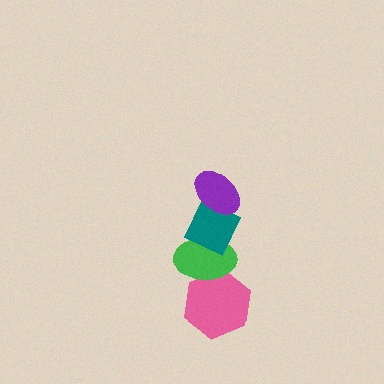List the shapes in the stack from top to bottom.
From top to bottom: the purple ellipse, the teal diamond, the green ellipse, the pink hexagon.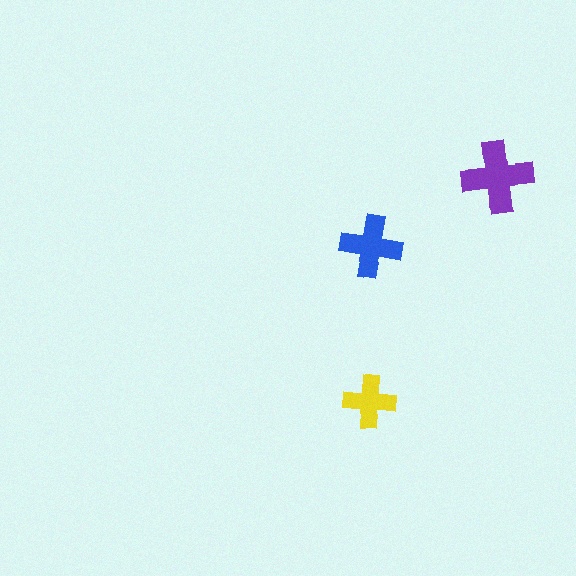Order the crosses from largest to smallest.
the purple one, the blue one, the yellow one.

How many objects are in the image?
There are 3 objects in the image.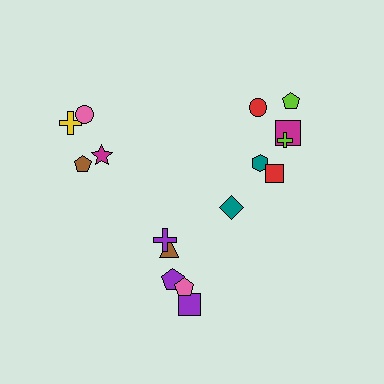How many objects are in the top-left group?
There are 4 objects.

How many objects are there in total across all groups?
There are 16 objects.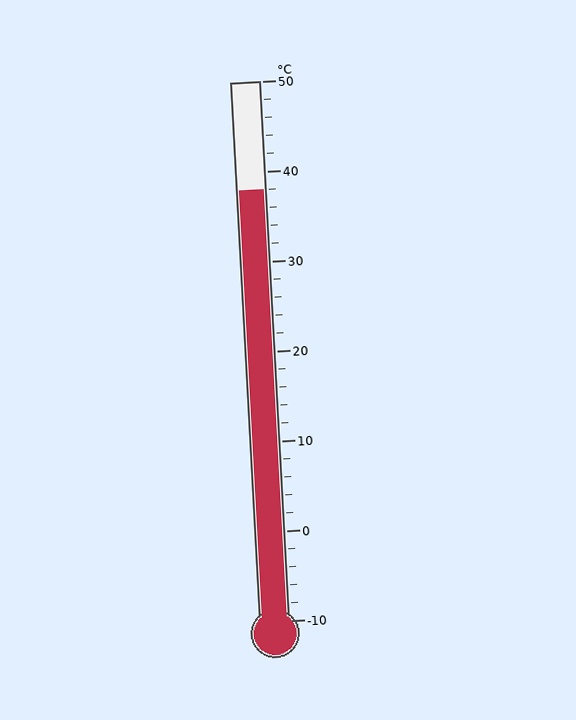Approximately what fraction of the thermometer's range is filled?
The thermometer is filled to approximately 80% of its range.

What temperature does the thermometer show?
The thermometer shows approximately 38°C.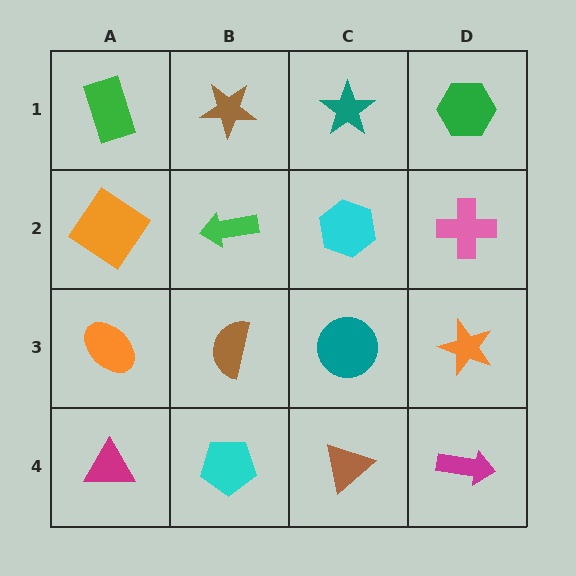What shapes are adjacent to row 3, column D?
A pink cross (row 2, column D), a magenta arrow (row 4, column D), a teal circle (row 3, column C).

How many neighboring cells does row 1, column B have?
3.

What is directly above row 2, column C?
A teal star.